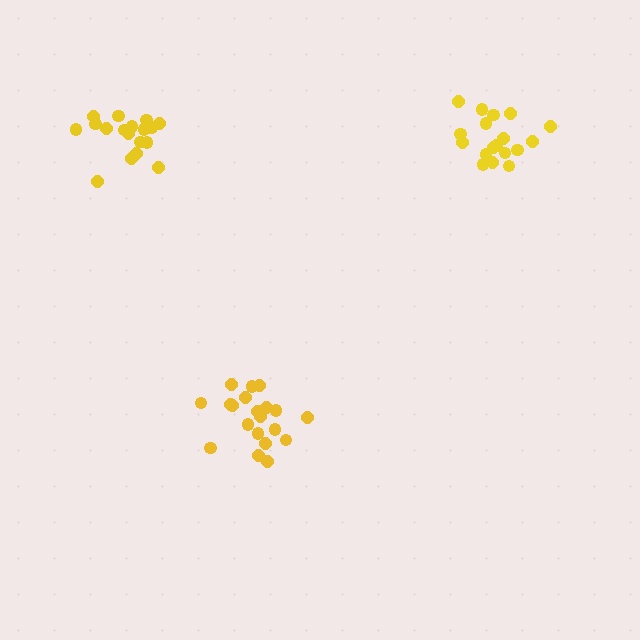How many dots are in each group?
Group 1: 18 dots, Group 2: 20 dots, Group 3: 18 dots (56 total).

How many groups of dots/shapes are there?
There are 3 groups.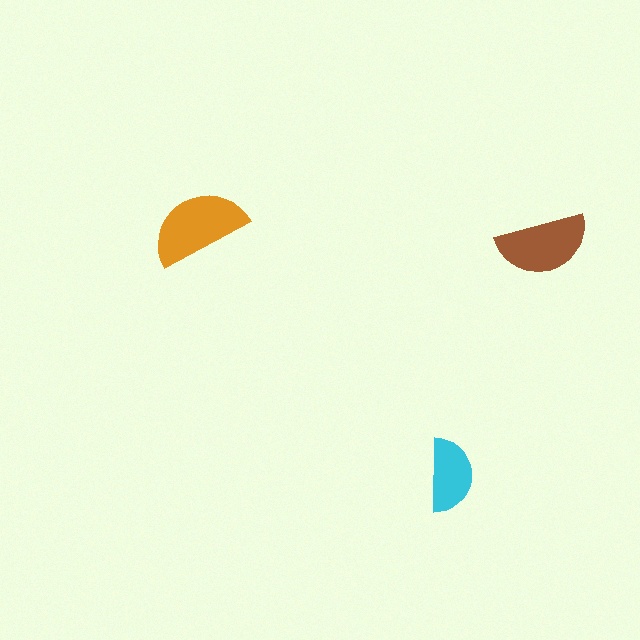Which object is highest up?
The orange semicircle is topmost.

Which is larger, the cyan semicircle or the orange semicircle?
The orange one.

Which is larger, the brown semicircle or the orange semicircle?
The orange one.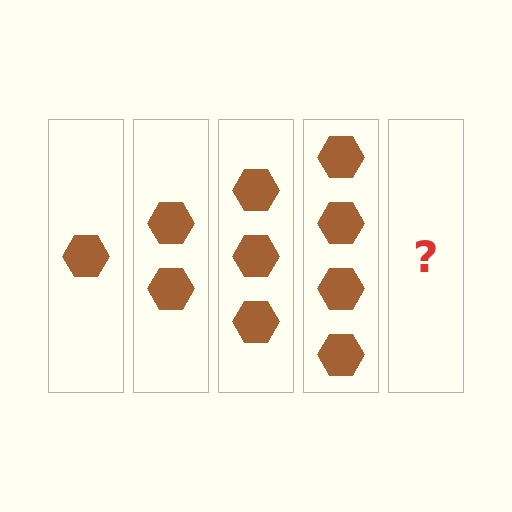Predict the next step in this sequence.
The next step is 5 hexagons.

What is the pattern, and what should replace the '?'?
The pattern is that each step adds one more hexagon. The '?' should be 5 hexagons.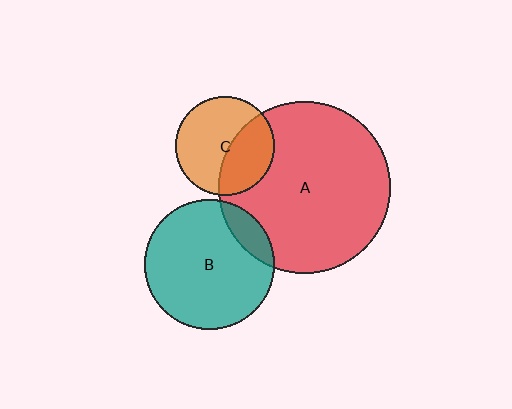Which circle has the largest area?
Circle A (red).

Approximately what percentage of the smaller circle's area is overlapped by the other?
Approximately 15%.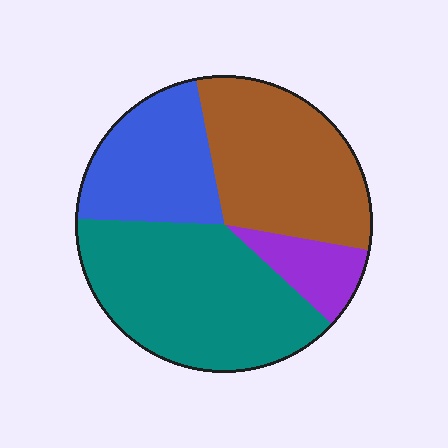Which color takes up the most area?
Teal, at roughly 40%.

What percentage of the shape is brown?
Brown takes up about one third (1/3) of the shape.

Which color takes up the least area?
Purple, at roughly 10%.